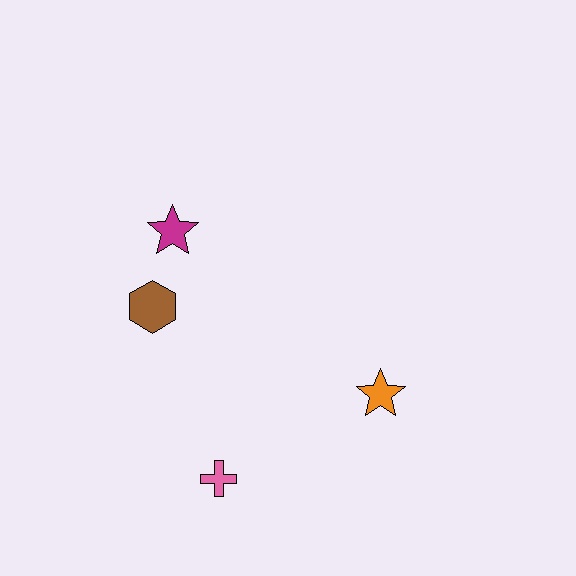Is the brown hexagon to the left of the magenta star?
Yes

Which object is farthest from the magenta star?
The orange star is farthest from the magenta star.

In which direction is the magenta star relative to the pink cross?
The magenta star is above the pink cross.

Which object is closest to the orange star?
The pink cross is closest to the orange star.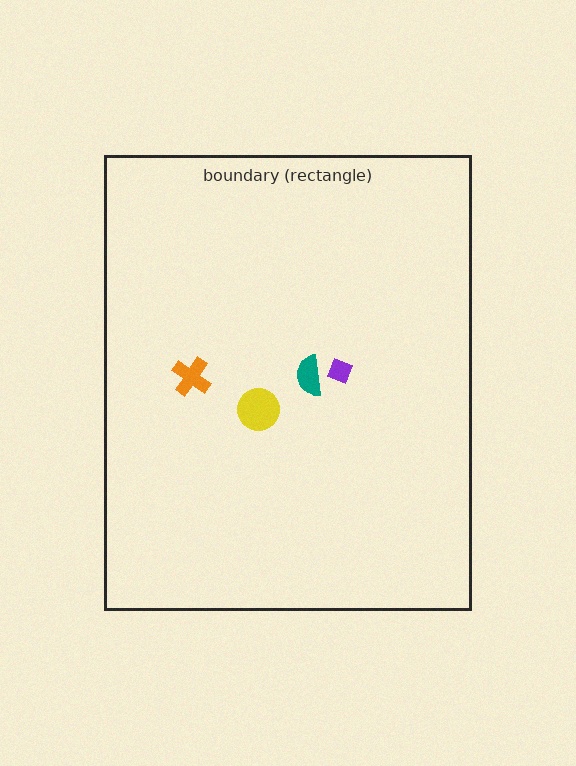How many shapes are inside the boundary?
4 inside, 0 outside.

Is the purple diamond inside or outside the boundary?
Inside.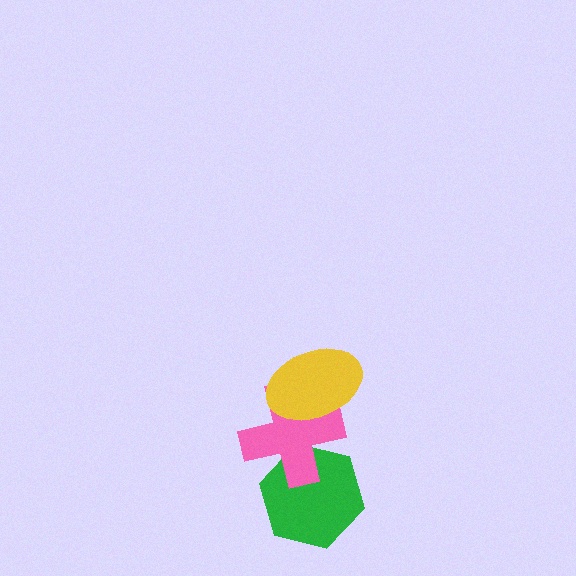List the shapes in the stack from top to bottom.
From top to bottom: the yellow ellipse, the pink cross, the green hexagon.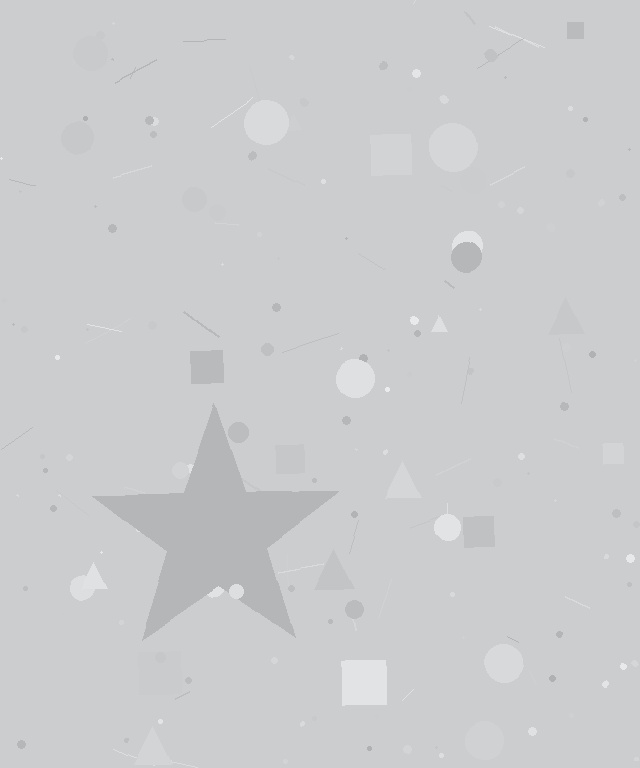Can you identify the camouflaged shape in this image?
The camouflaged shape is a star.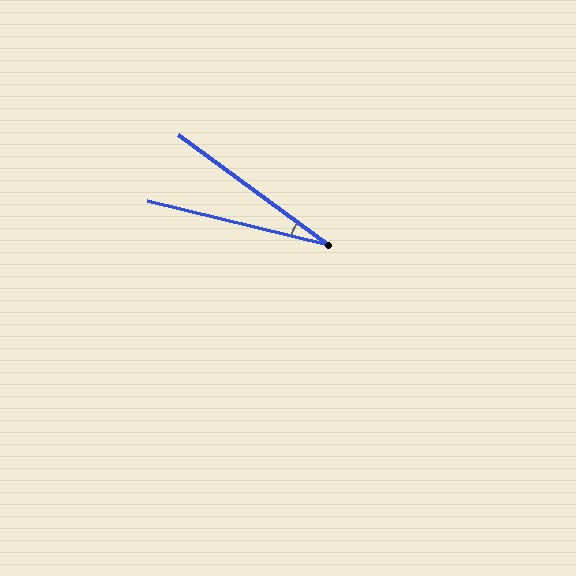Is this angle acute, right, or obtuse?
It is acute.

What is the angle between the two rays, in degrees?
Approximately 22 degrees.